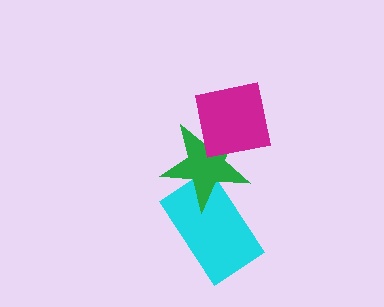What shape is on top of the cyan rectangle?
The green star is on top of the cyan rectangle.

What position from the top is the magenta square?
The magenta square is 1st from the top.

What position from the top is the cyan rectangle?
The cyan rectangle is 3rd from the top.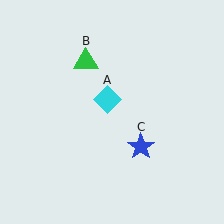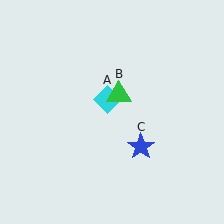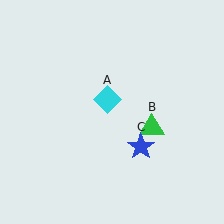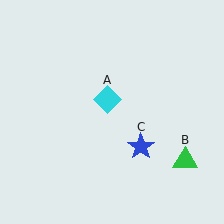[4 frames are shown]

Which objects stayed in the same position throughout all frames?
Cyan diamond (object A) and blue star (object C) remained stationary.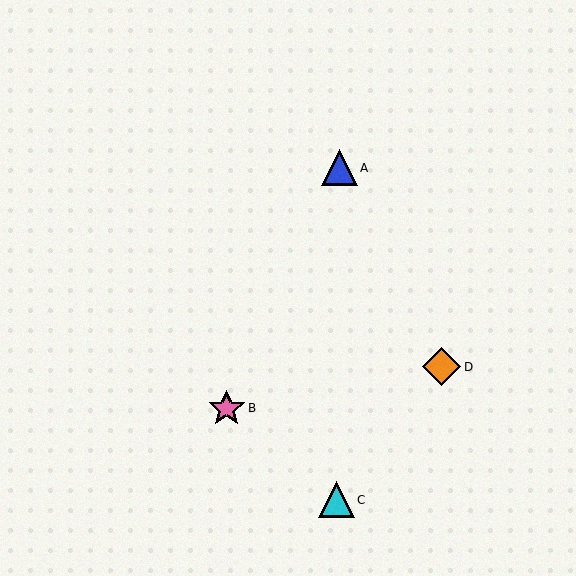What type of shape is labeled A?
Shape A is a blue triangle.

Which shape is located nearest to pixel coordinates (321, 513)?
The cyan triangle (labeled C) at (336, 500) is nearest to that location.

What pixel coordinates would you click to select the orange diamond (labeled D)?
Click at (442, 367) to select the orange diamond D.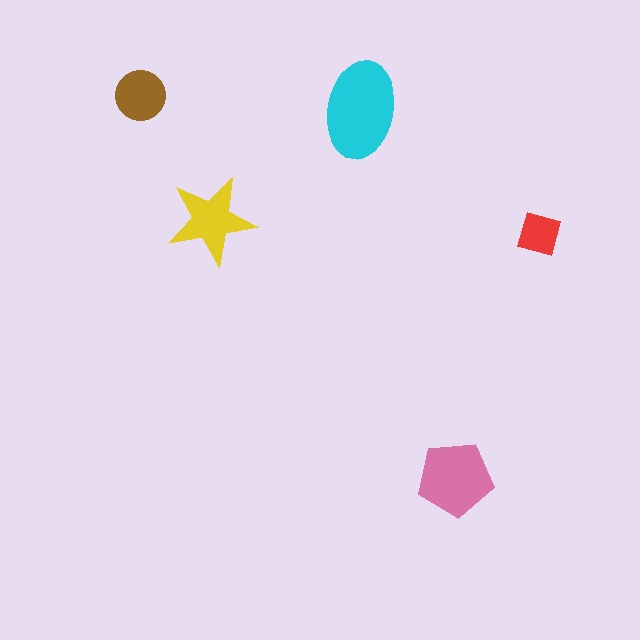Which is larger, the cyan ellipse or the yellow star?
The cyan ellipse.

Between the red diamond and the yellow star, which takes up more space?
The yellow star.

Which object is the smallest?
The red diamond.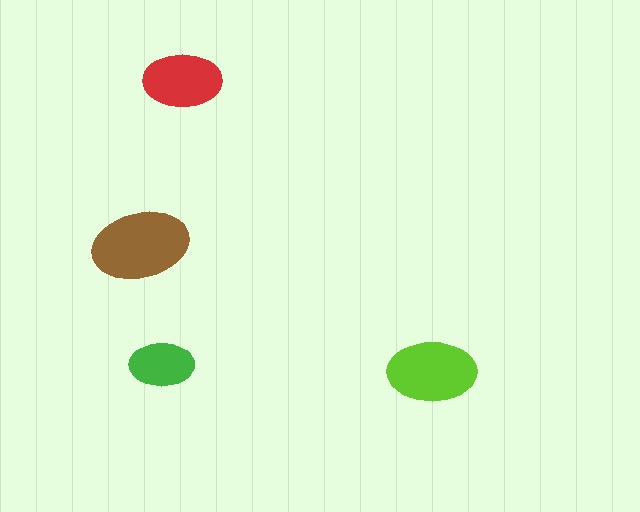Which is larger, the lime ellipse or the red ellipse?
The lime one.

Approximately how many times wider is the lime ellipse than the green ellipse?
About 1.5 times wider.